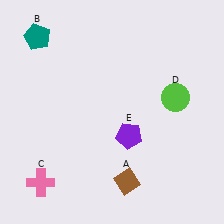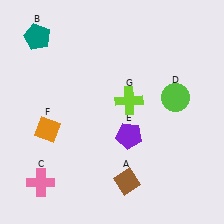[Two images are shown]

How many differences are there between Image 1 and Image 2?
There are 2 differences between the two images.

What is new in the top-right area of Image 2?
A lime cross (G) was added in the top-right area of Image 2.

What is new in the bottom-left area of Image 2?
An orange diamond (F) was added in the bottom-left area of Image 2.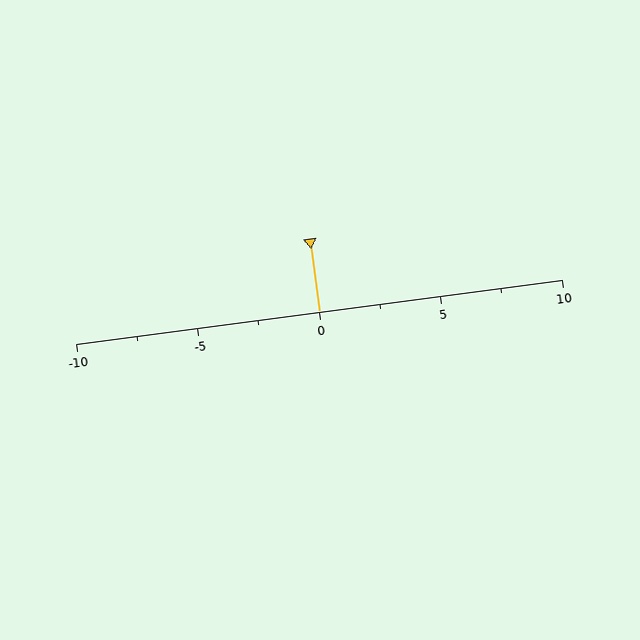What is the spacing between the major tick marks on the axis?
The major ticks are spaced 5 apart.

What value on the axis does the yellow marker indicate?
The marker indicates approximately 0.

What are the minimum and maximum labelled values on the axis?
The axis runs from -10 to 10.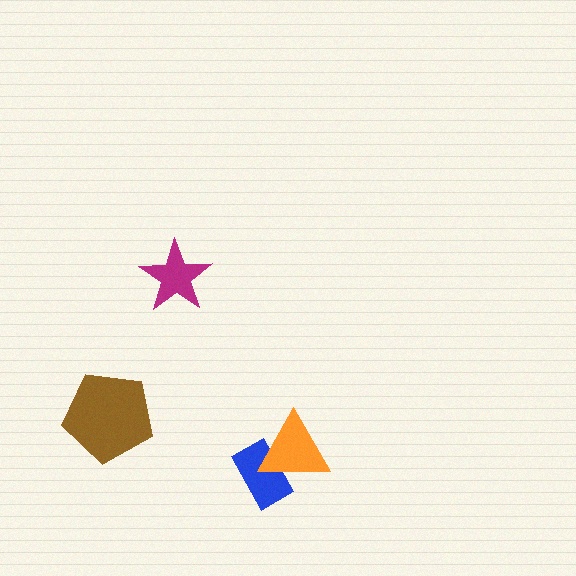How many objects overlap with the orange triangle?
1 object overlaps with the orange triangle.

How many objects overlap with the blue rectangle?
1 object overlaps with the blue rectangle.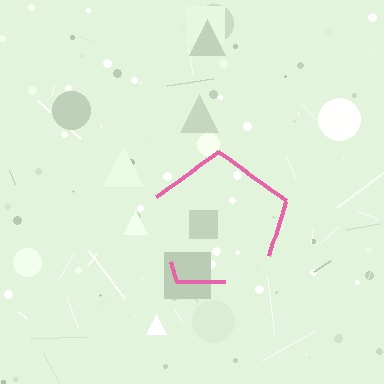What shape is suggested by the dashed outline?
The dashed outline suggests a pentagon.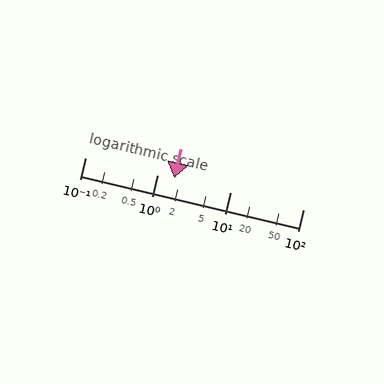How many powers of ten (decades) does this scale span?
The scale spans 3 decades, from 0.1 to 100.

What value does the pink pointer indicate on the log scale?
The pointer indicates approximately 1.7.